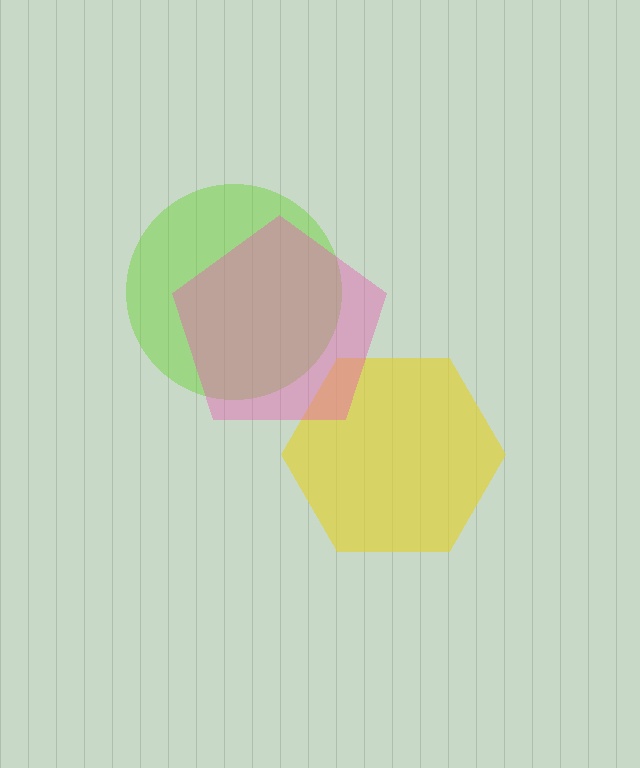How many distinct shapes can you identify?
There are 3 distinct shapes: a lime circle, a yellow hexagon, a pink pentagon.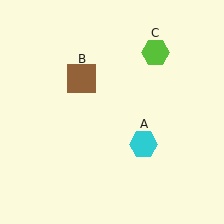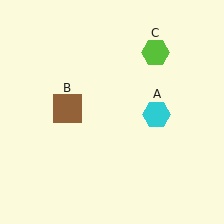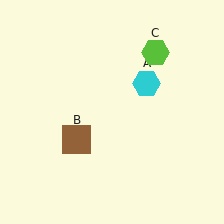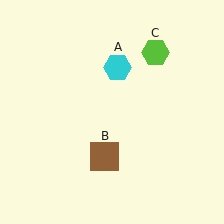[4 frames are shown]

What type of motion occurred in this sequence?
The cyan hexagon (object A), brown square (object B) rotated counterclockwise around the center of the scene.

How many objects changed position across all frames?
2 objects changed position: cyan hexagon (object A), brown square (object B).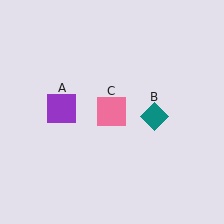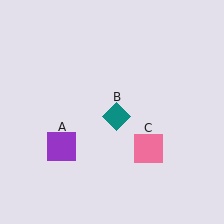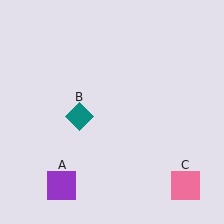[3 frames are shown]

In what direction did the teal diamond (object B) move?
The teal diamond (object B) moved left.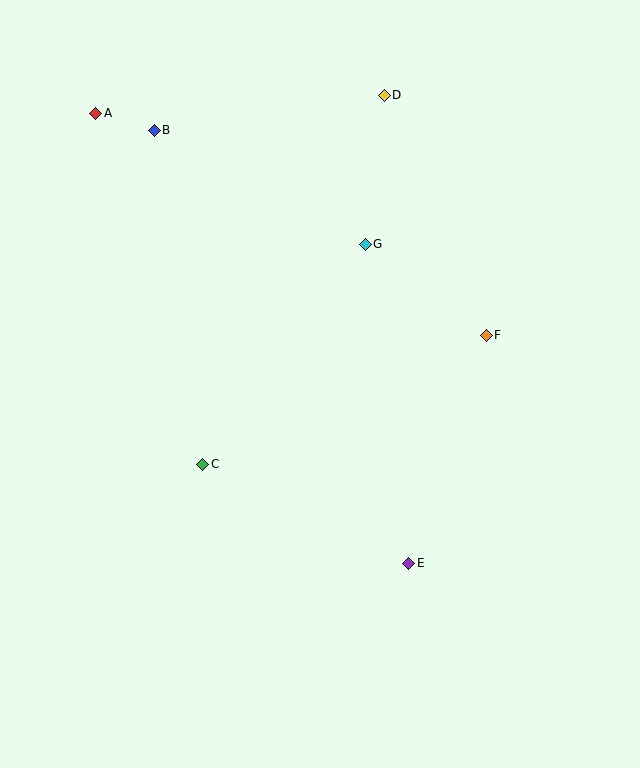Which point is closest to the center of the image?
Point C at (203, 464) is closest to the center.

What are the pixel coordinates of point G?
Point G is at (365, 244).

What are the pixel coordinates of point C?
Point C is at (203, 464).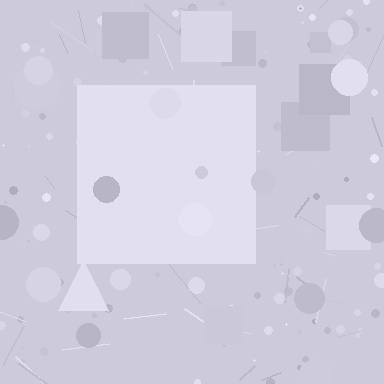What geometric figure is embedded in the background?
A square is embedded in the background.